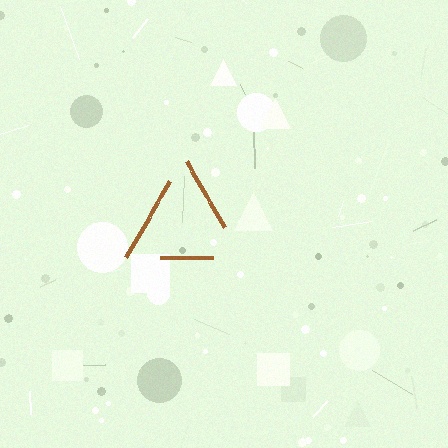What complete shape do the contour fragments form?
The contour fragments form a triangle.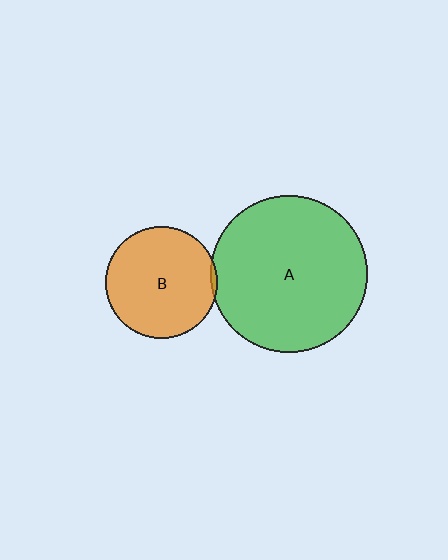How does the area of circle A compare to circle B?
Approximately 2.0 times.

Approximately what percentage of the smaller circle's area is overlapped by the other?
Approximately 5%.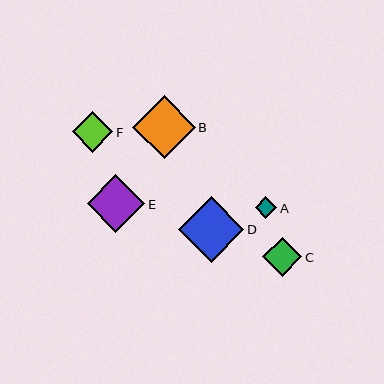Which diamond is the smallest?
Diamond A is the smallest with a size of approximately 21 pixels.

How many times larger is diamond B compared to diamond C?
Diamond B is approximately 1.6 times the size of diamond C.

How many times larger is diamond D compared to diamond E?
Diamond D is approximately 1.1 times the size of diamond E.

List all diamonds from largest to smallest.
From largest to smallest: D, B, E, F, C, A.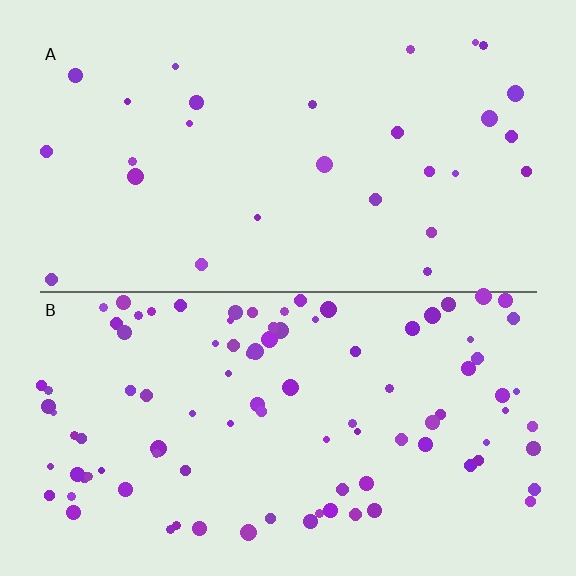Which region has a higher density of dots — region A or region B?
B (the bottom).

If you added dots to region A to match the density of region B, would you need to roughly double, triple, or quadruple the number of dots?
Approximately triple.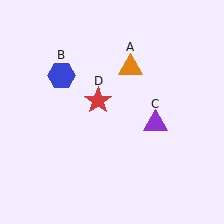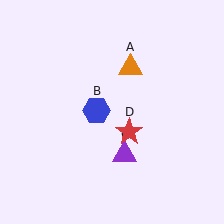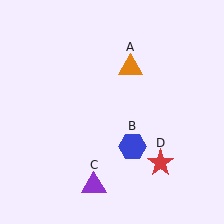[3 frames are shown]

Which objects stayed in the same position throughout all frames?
Orange triangle (object A) remained stationary.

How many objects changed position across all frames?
3 objects changed position: blue hexagon (object B), purple triangle (object C), red star (object D).